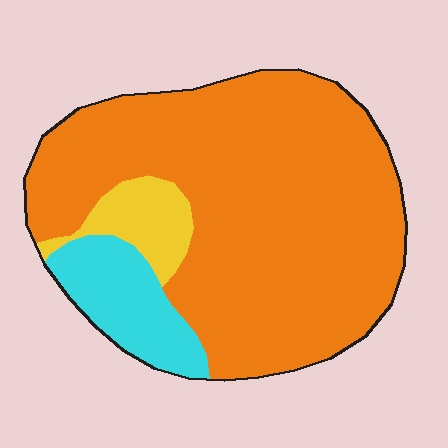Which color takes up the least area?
Yellow, at roughly 10%.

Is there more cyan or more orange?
Orange.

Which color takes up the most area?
Orange, at roughly 80%.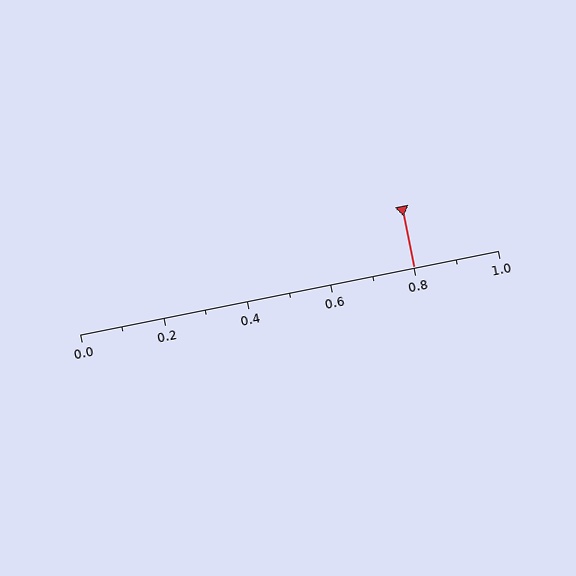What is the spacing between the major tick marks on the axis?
The major ticks are spaced 0.2 apart.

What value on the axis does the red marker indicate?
The marker indicates approximately 0.8.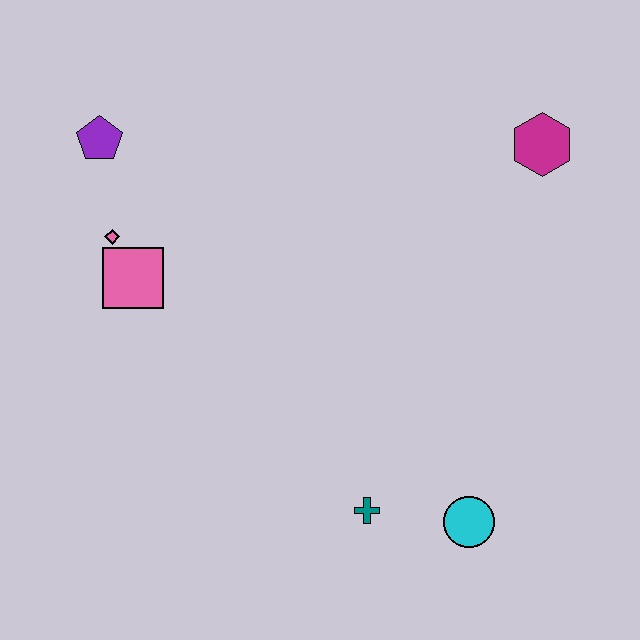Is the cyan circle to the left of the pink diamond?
No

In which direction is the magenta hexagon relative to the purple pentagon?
The magenta hexagon is to the right of the purple pentagon.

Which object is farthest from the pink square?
The magenta hexagon is farthest from the pink square.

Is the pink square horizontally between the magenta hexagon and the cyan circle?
No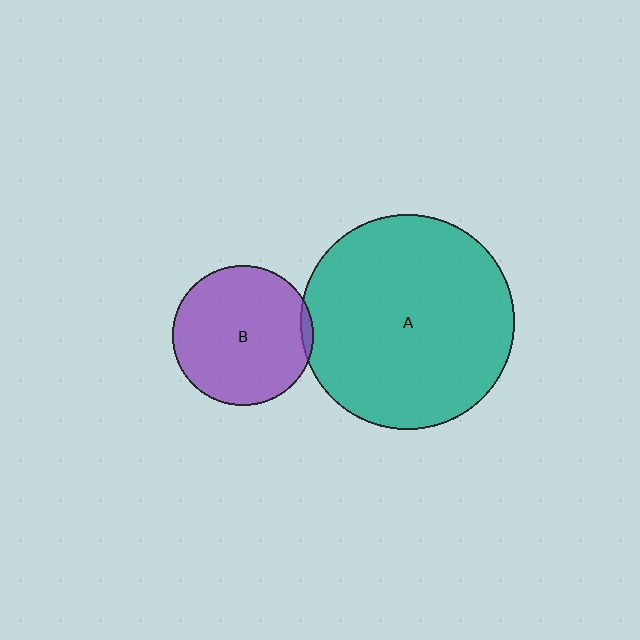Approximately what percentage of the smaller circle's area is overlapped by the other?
Approximately 5%.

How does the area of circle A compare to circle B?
Approximately 2.3 times.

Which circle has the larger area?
Circle A (teal).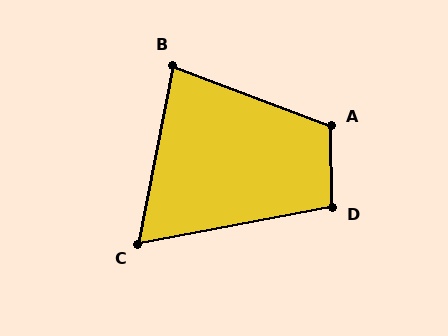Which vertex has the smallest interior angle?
C, at approximately 68 degrees.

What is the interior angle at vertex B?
Approximately 80 degrees (acute).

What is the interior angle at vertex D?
Approximately 100 degrees (obtuse).